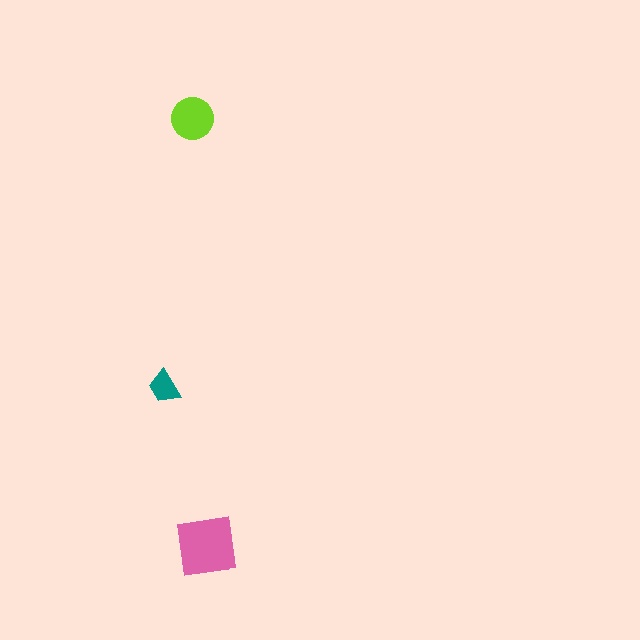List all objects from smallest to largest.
The teal trapezoid, the lime circle, the pink square.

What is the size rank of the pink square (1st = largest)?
1st.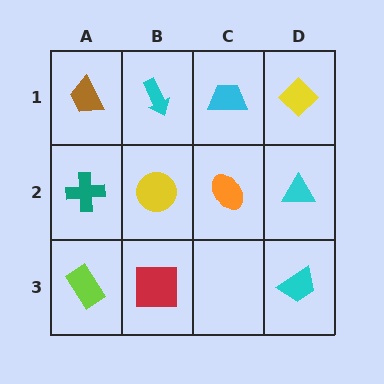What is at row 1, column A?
A brown trapezoid.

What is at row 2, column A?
A teal cross.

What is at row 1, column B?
A cyan arrow.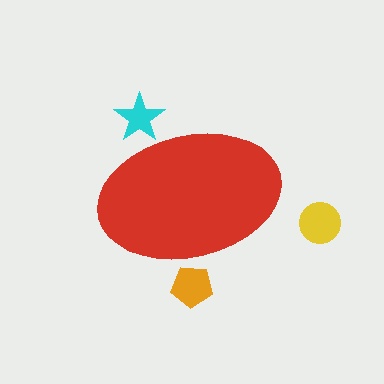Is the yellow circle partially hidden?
No, the yellow circle is fully visible.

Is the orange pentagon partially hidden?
Yes, the orange pentagon is partially hidden behind the red ellipse.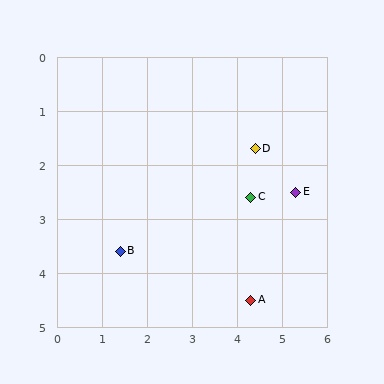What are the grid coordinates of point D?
Point D is at approximately (4.4, 1.7).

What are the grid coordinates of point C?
Point C is at approximately (4.3, 2.6).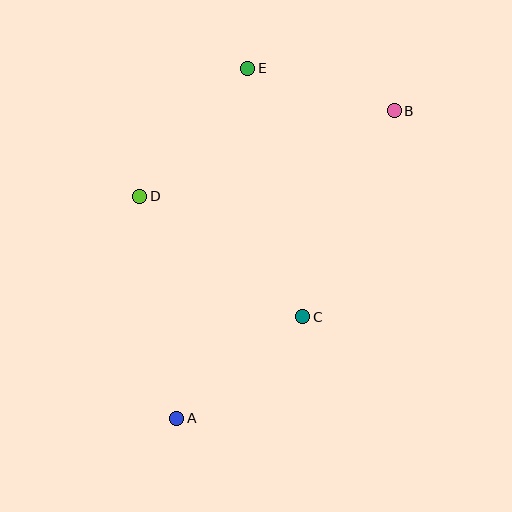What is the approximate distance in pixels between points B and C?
The distance between B and C is approximately 226 pixels.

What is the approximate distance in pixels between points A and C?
The distance between A and C is approximately 162 pixels.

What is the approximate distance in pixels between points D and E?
The distance between D and E is approximately 167 pixels.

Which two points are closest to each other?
Points B and E are closest to each other.